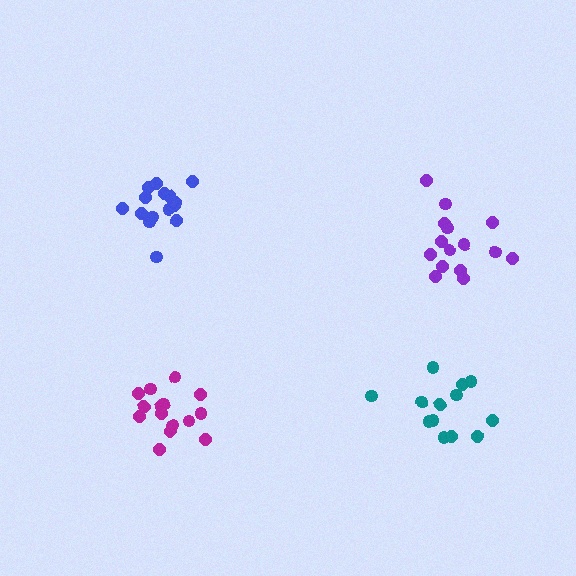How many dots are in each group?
Group 1: 15 dots, Group 2: 15 dots, Group 3: 13 dots, Group 4: 15 dots (58 total).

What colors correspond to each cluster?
The clusters are colored: magenta, blue, teal, purple.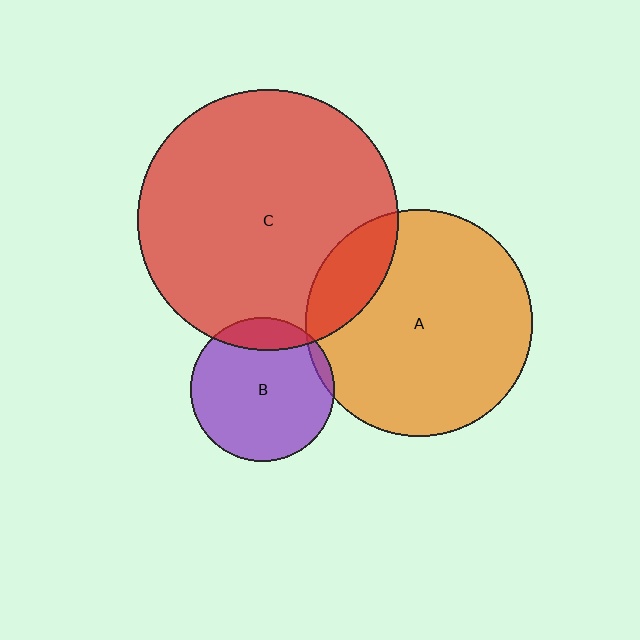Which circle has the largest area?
Circle C (red).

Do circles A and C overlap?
Yes.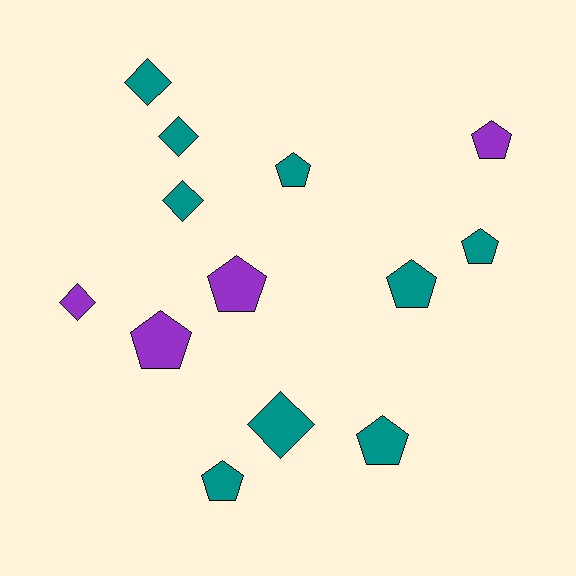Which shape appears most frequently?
Pentagon, with 8 objects.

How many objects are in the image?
There are 13 objects.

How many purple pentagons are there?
There are 3 purple pentagons.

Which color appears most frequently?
Teal, with 9 objects.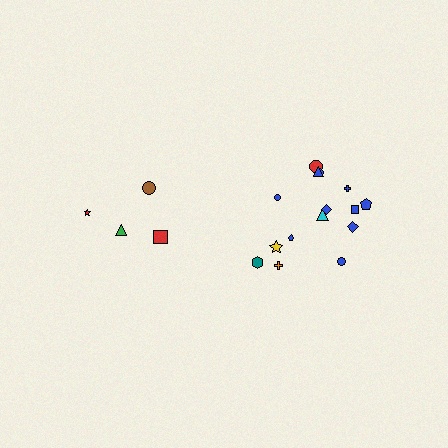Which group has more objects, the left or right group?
The right group.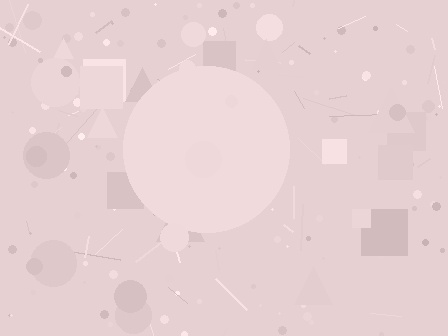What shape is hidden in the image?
A circle is hidden in the image.